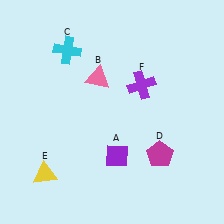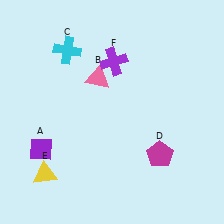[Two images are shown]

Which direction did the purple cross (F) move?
The purple cross (F) moved left.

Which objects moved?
The objects that moved are: the purple diamond (A), the purple cross (F).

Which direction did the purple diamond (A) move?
The purple diamond (A) moved left.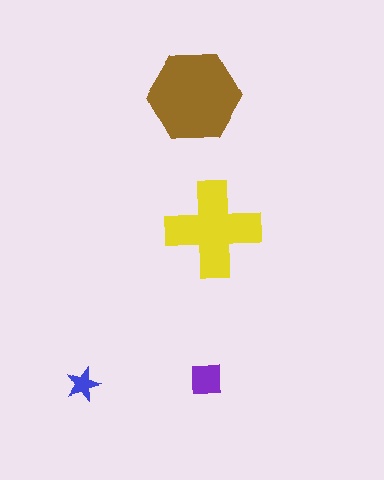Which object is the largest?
The brown hexagon.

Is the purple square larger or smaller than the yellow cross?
Smaller.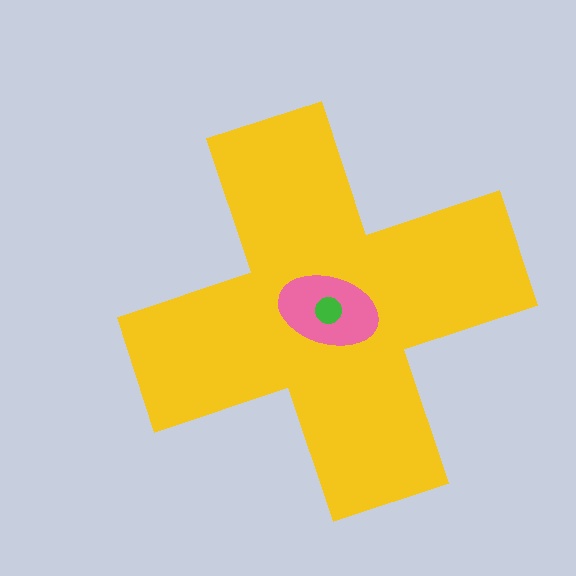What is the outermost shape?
The yellow cross.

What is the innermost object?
The green circle.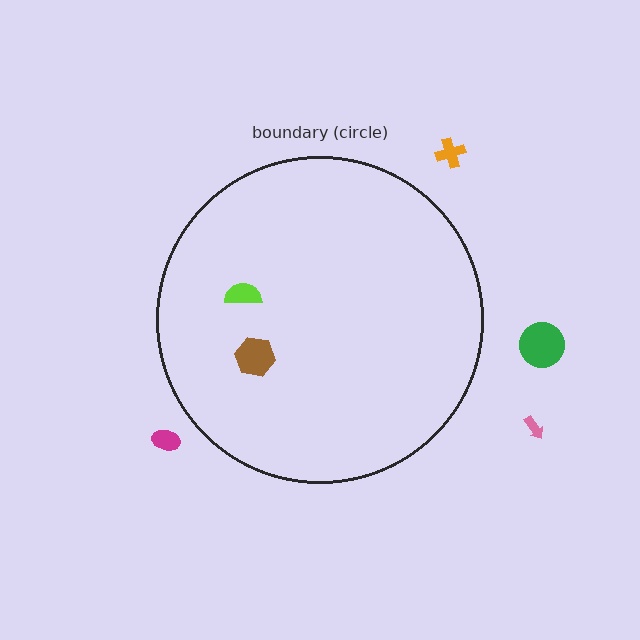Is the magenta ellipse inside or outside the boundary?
Outside.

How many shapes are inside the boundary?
2 inside, 4 outside.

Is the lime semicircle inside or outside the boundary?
Inside.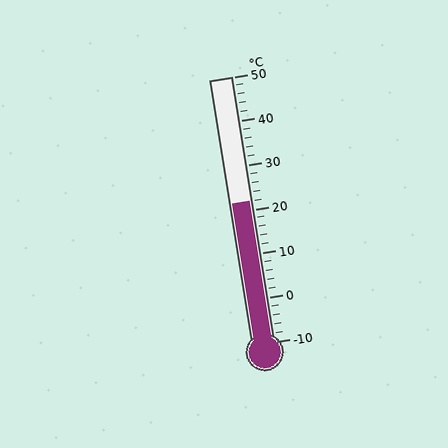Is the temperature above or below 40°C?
The temperature is below 40°C.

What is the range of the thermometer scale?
The thermometer scale ranges from -10°C to 50°C.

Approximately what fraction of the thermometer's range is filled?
The thermometer is filled to approximately 55% of its range.